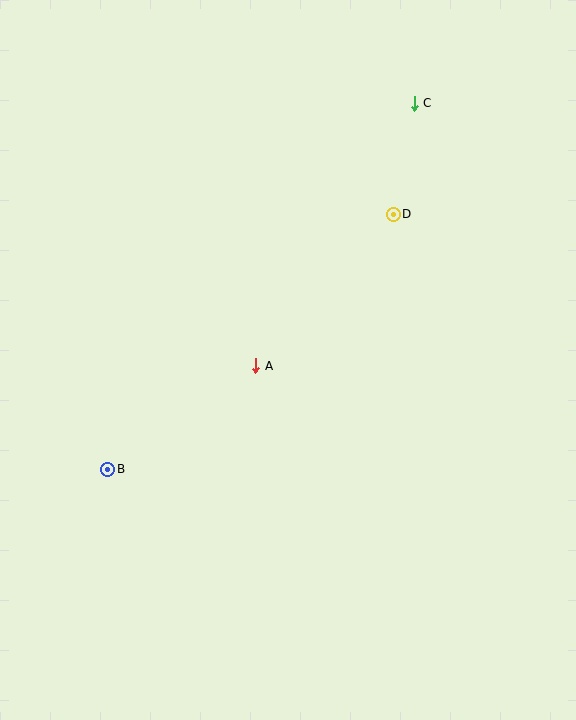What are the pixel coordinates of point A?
Point A is at (256, 366).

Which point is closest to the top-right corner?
Point C is closest to the top-right corner.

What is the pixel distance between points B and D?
The distance between B and D is 383 pixels.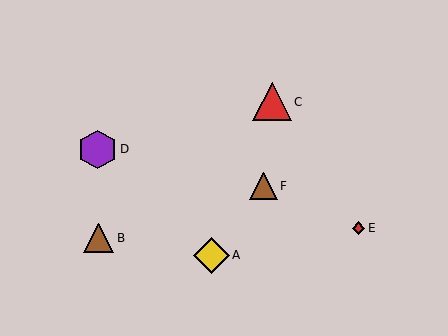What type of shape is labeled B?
Shape B is a brown triangle.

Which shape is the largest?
The purple hexagon (labeled D) is the largest.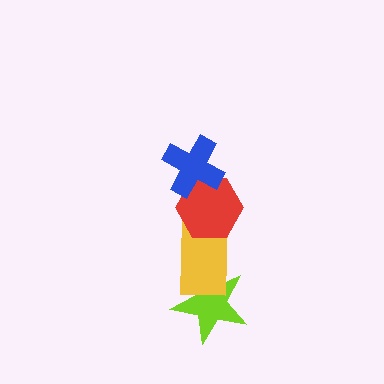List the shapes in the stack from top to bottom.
From top to bottom: the blue cross, the red hexagon, the yellow rectangle, the lime star.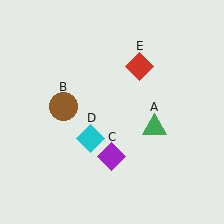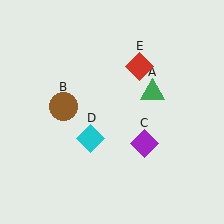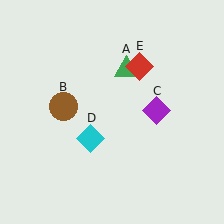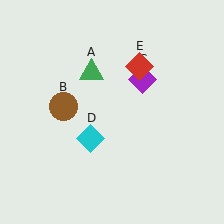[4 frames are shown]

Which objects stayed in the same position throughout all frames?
Brown circle (object B) and cyan diamond (object D) and red diamond (object E) remained stationary.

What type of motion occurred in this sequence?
The green triangle (object A), purple diamond (object C) rotated counterclockwise around the center of the scene.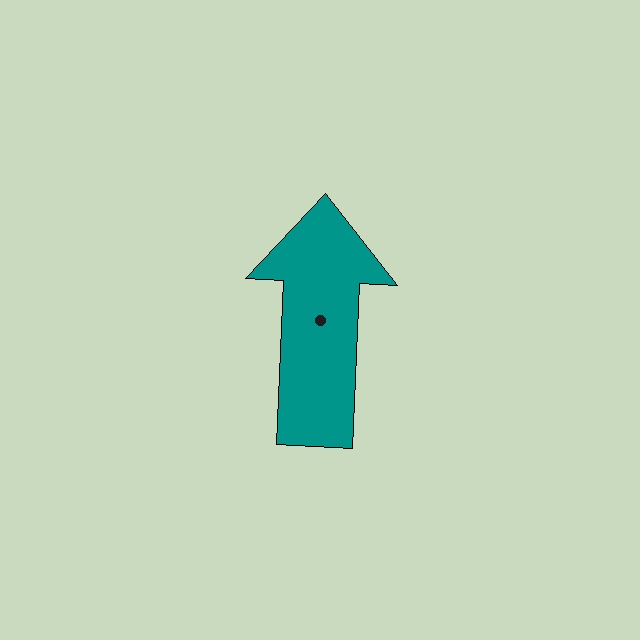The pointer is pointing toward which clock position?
Roughly 12 o'clock.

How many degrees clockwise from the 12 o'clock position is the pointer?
Approximately 2 degrees.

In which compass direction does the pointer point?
North.